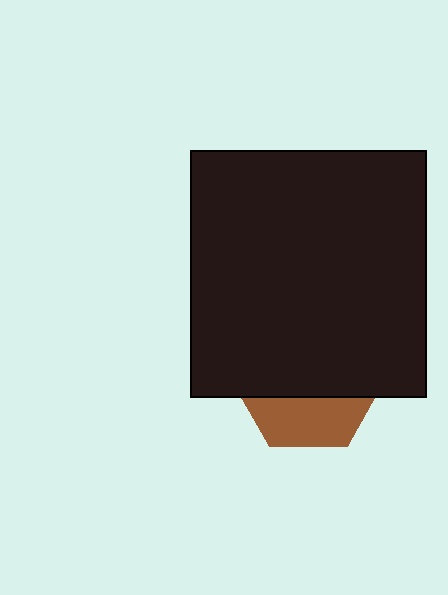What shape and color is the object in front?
The object in front is a black rectangle.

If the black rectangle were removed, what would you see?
You would see the complete brown hexagon.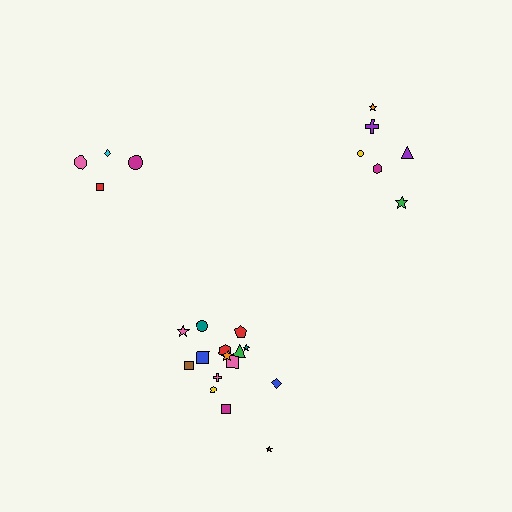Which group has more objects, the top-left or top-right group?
The top-right group.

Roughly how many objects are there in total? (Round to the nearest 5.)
Roughly 25 objects in total.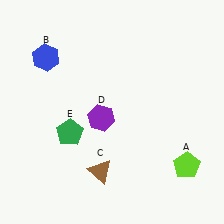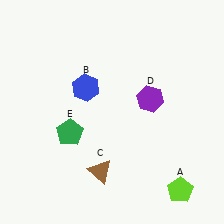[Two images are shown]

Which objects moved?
The objects that moved are: the lime pentagon (A), the blue hexagon (B), the purple hexagon (D).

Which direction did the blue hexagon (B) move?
The blue hexagon (B) moved right.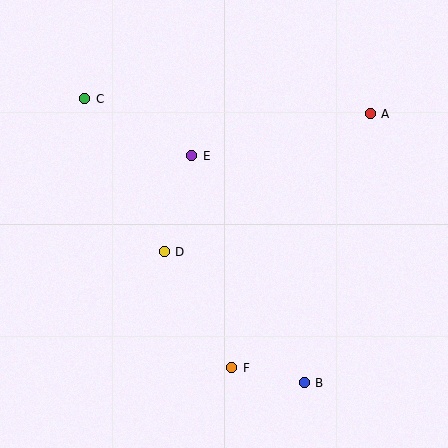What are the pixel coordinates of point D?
Point D is at (164, 252).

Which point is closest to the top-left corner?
Point C is closest to the top-left corner.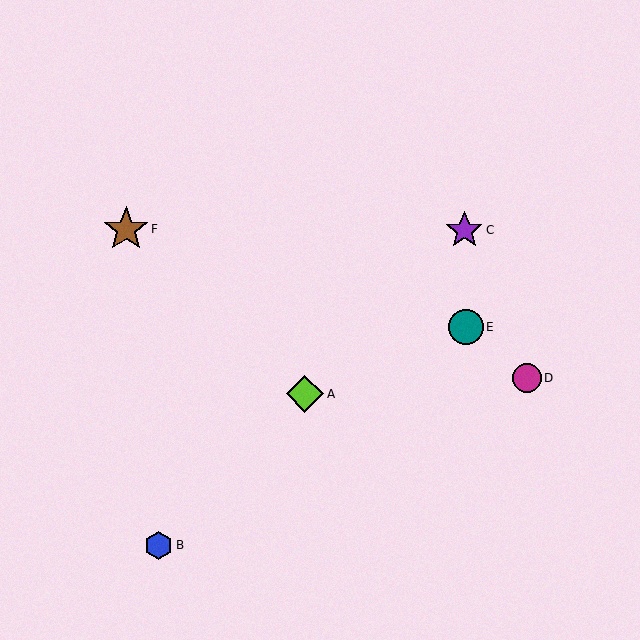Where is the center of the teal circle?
The center of the teal circle is at (466, 327).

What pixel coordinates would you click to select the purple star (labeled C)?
Click at (464, 230) to select the purple star C.